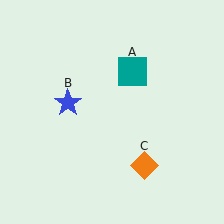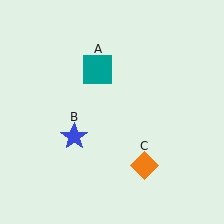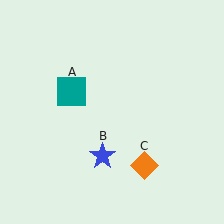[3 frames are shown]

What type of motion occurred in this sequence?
The teal square (object A), blue star (object B) rotated counterclockwise around the center of the scene.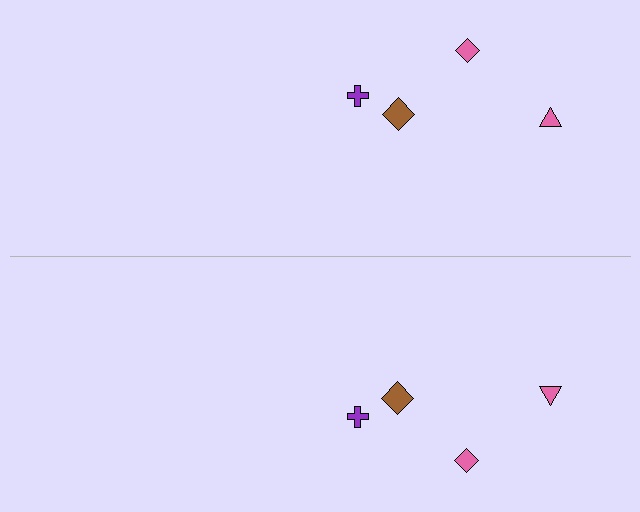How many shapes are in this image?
There are 8 shapes in this image.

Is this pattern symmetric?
Yes, this pattern has bilateral (reflection) symmetry.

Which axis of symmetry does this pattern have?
The pattern has a horizontal axis of symmetry running through the center of the image.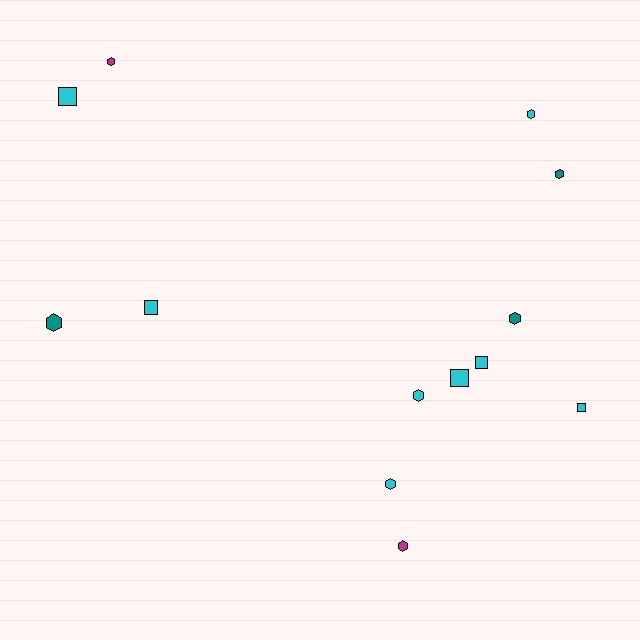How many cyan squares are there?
There are 5 cyan squares.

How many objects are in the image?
There are 13 objects.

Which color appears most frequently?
Cyan, with 8 objects.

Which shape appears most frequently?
Hexagon, with 8 objects.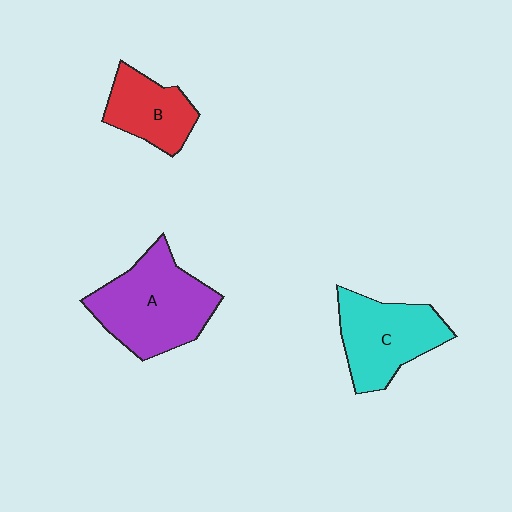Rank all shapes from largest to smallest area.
From largest to smallest: A (purple), C (cyan), B (red).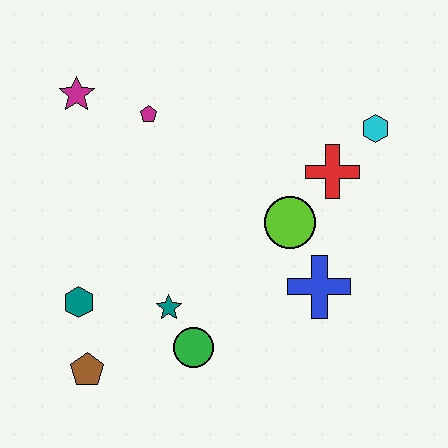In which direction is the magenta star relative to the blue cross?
The magenta star is to the left of the blue cross.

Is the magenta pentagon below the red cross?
No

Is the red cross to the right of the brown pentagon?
Yes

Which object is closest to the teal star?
The green circle is closest to the teal star.